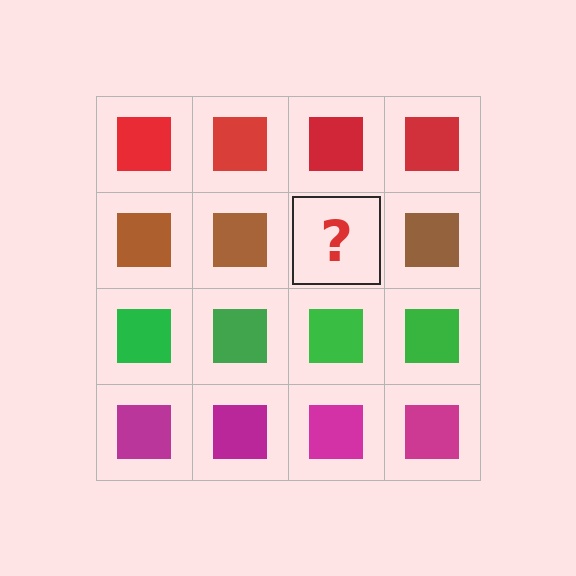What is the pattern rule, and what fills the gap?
The rule is that each row has a consistent color. The gap should be filled with a brown square.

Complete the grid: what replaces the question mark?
The question mark should be replaced with a brown square.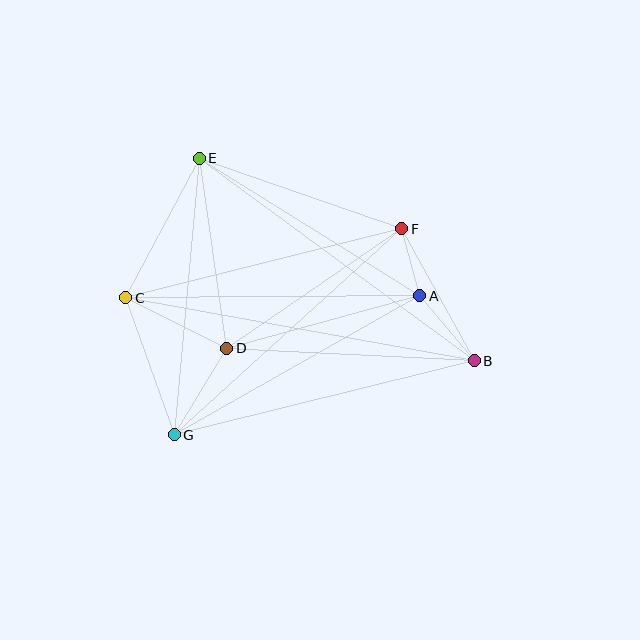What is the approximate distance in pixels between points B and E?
The distance between B and E is approximately 342 pixels.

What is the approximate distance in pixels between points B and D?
The distance between B and D is approximately 248 pixels.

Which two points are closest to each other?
Points A and F are closest to each other.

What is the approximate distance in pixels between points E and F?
The distance between E and F is approximately 215 pixels.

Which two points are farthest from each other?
Points B and C are farthest from each other.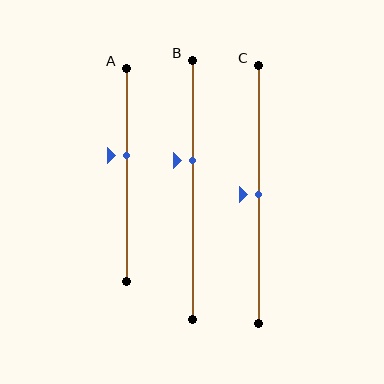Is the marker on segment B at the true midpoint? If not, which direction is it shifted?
No, the marker on segment B is shifted upward by about 11% of the segment length.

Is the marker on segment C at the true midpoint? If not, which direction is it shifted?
Yes, the marker on segment C is at the true midpoint.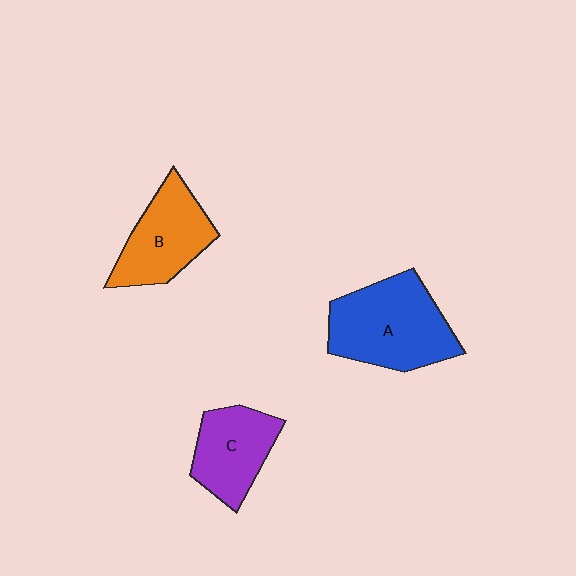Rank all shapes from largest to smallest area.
From largest to smallest: A (blue), B (orange), C (purple).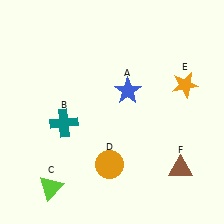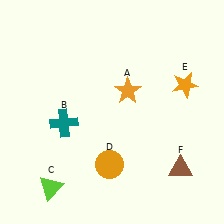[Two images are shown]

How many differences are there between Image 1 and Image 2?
There is 1 difference between the two images.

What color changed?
The star (A) changed from blue in Image 1 to orange in Image 2.